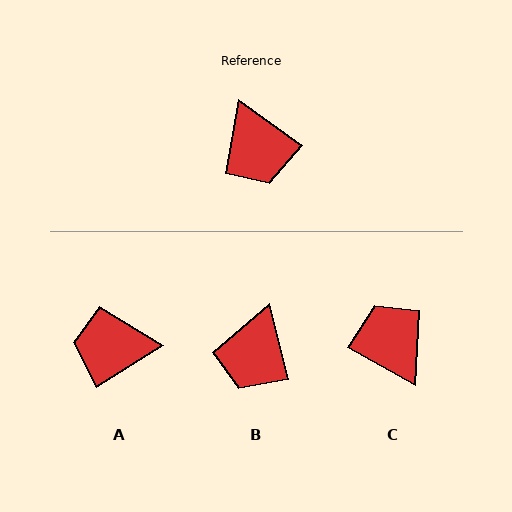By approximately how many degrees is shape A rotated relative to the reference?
Approximately 112 degrees clockwise.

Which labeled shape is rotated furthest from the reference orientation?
C, about 173 degrees away.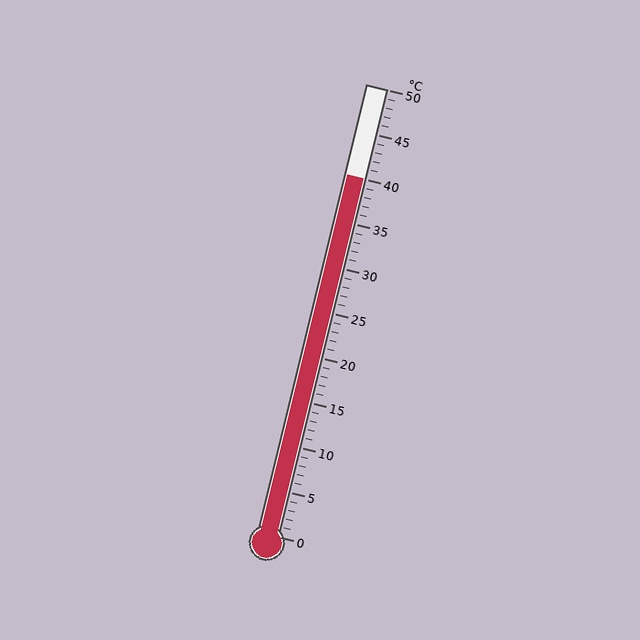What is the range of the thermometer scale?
The thermometer scale ranges from 0°C to 50°C.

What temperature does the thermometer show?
The thermometer shows approximately 40°C.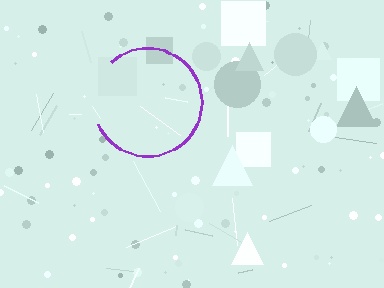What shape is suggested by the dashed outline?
The dashed outline suggests a circle.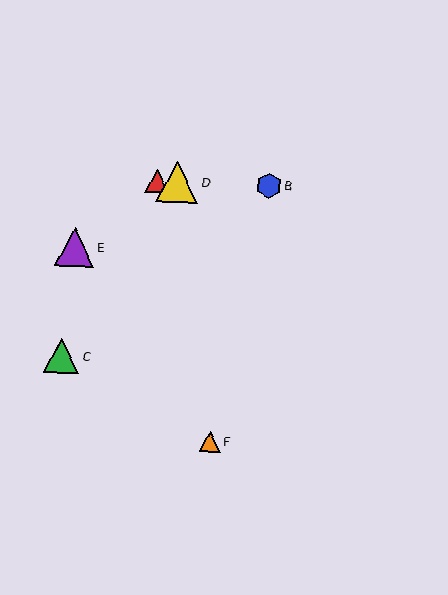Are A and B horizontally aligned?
Yes, both are at y≈181.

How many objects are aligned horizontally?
3 objects (A, B, D) are aligned horizontally.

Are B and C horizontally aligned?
No, B is at y≈186 and C is at y≈356.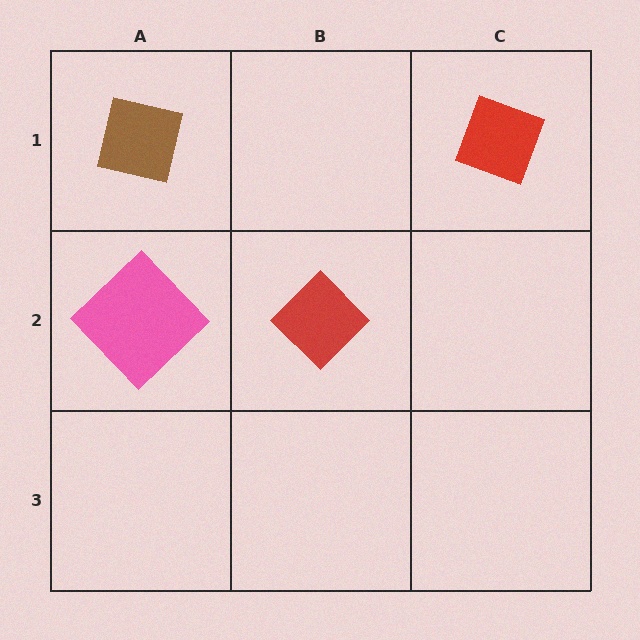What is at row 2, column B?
A red diamond.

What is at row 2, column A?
A pink diamond.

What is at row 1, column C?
A red diamond.